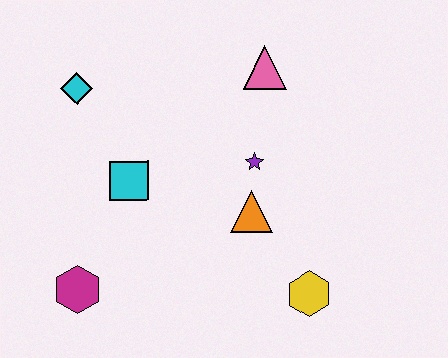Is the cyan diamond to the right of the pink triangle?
No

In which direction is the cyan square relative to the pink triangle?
The cyan square is to the left of the pink triangle.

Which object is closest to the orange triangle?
The purple star is closest to the orange triangle.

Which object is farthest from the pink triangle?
The magenta hexagon is farthest from the pink triangle.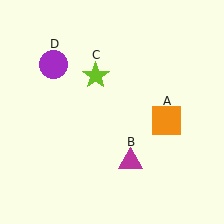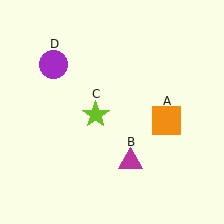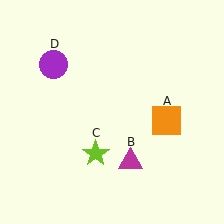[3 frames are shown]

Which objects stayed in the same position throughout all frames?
Orange square (object A) and magenta triangle (object B) and purple circle (object D) remained stationary.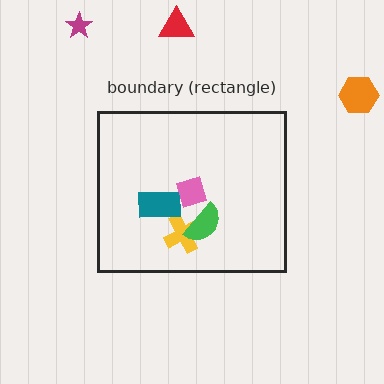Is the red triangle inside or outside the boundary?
Outside.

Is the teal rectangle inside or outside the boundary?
Inside.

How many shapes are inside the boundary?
4 inside, 3 outside.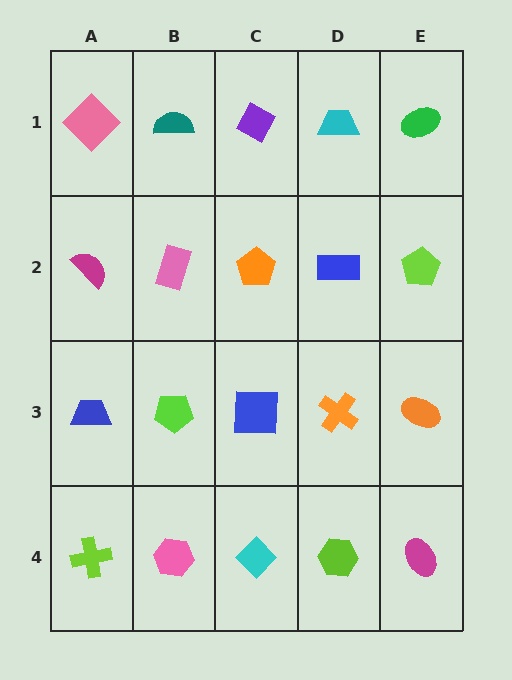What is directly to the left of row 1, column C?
A teal semicircle.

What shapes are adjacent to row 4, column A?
A blue trapezoid (row 3, column A), a pink hexagon (row 4, column B).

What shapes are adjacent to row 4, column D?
An orange cross (row 3, column D), a cyan diamond (row 4, column C), a magenta ellipse (row 4, column E).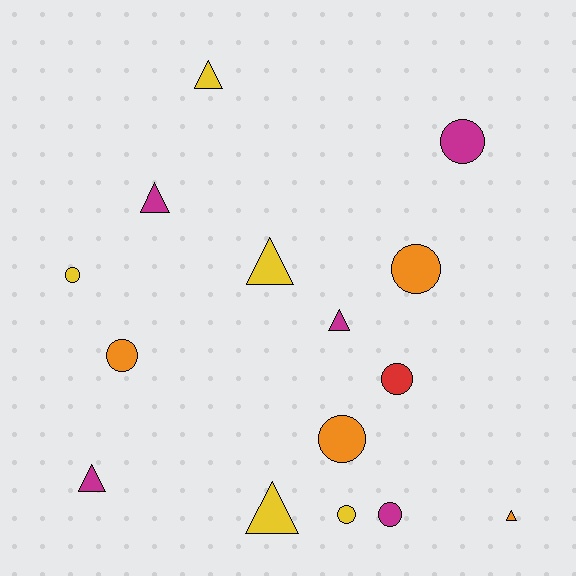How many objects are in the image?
There are 15 objects.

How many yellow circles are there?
There are 2 yellow circles.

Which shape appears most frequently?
Circle, with 8 objects.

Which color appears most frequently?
Yellow, with 5 objects.